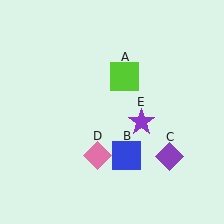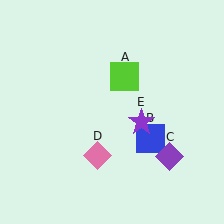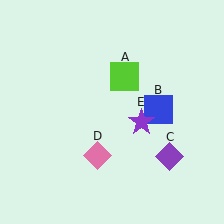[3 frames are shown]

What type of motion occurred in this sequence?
The blue square (object B) rotated counterclockwise around the center of the scene.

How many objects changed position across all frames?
1 object changed position: blue square (object B).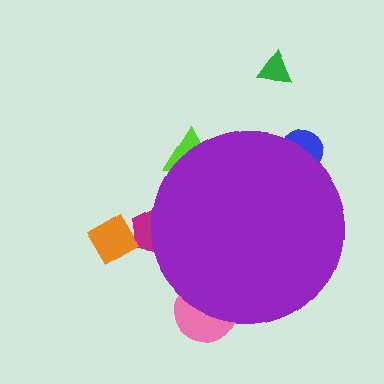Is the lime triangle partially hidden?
Yes, the lime triangle is partially hidden behind the purple circle.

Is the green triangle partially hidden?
No, the green triangle is fully visible.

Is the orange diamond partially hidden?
No, the orange diamond is fully visible.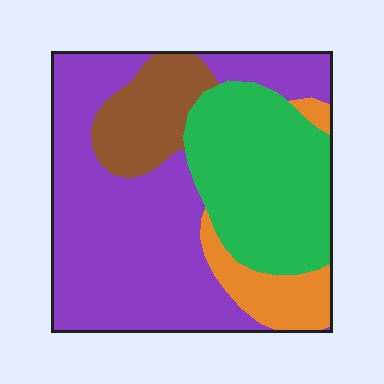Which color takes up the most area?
Purple, at roughly 50%.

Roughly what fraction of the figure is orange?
Orange takes up less than a quarter of the figure.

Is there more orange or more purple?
Purple.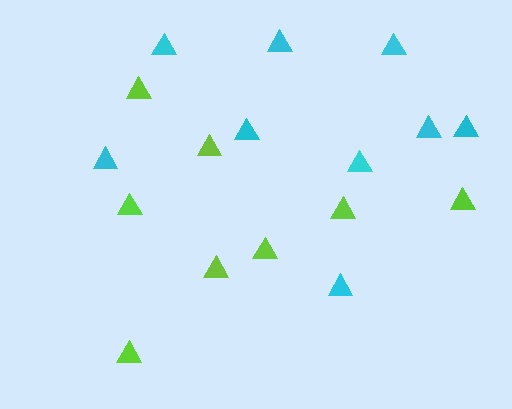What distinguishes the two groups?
There are 2 groups: one group of cyan triangles (9) and one group of lime triangles (8).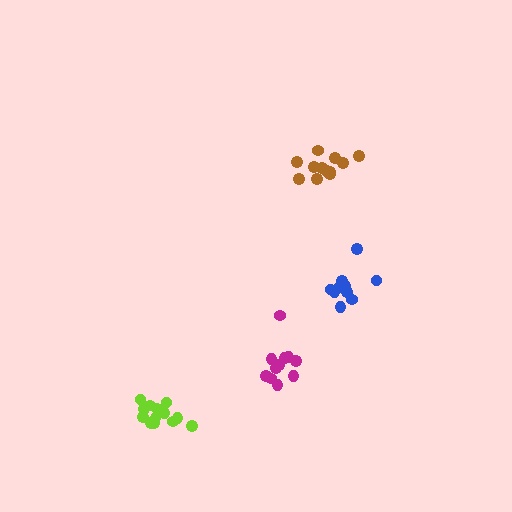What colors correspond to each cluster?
The clusters are colored: magenta, brown, lime, blue.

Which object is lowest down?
The lime cluster is bottommost.